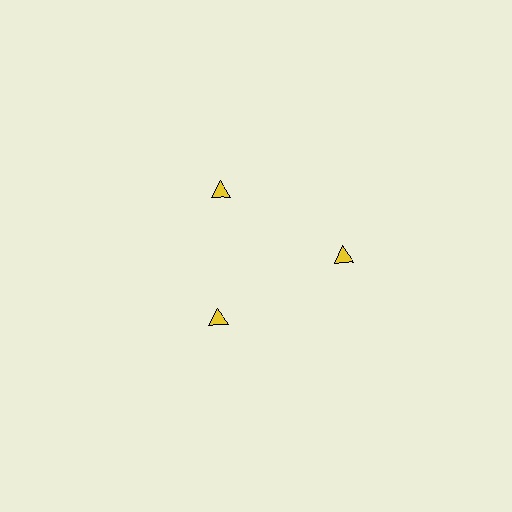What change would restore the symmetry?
The symmetry would be restored by moving it inward, back onto the ring so that all 3 triangles sit at equal angles and equal distance from the center.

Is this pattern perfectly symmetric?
No. The 3 yellow triangles are arranged in a ring, but one element near the 3 o'clock position is pushed outward from the center, breaking the 3-fold rotational symmetry.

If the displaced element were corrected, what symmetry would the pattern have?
It would have 3-fold rotational symmetry — the pattern would map onto itself every 120 degrees.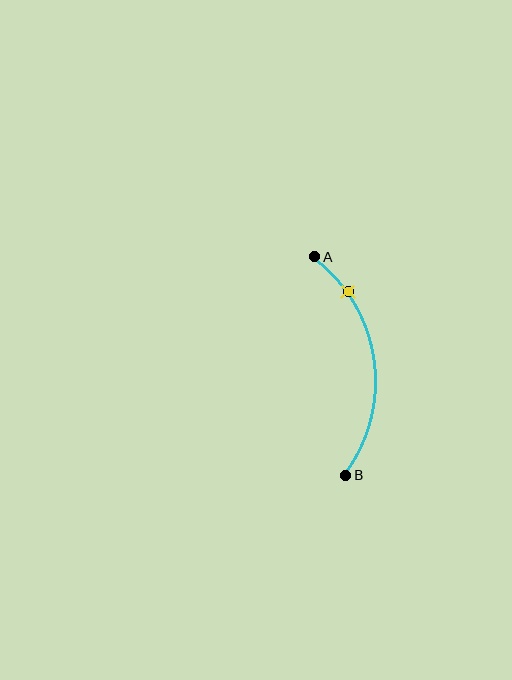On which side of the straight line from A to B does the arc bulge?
The arc bulges to the right of the straight line connecting A and B.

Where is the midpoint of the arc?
The arc midpoint is the point on the curve farthest from the straight line joining A and B. It sits to the right of that line.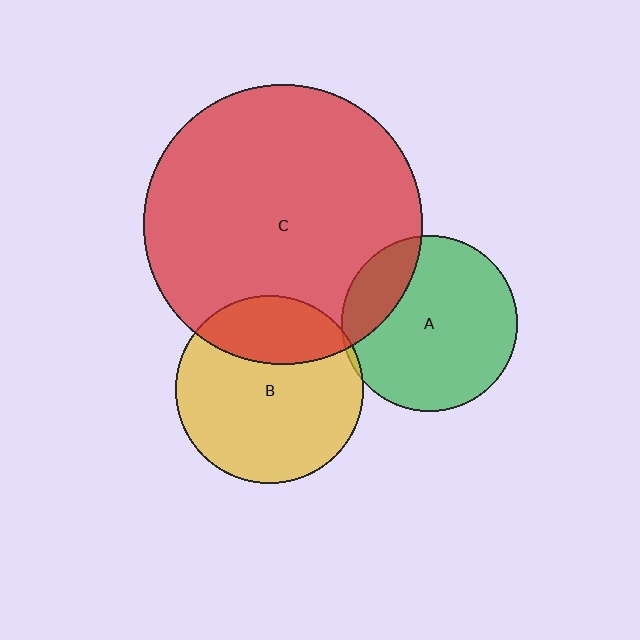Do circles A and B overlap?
Yes.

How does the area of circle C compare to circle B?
Approximately 2.2 times.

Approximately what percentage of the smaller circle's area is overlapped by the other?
Approximately 5%.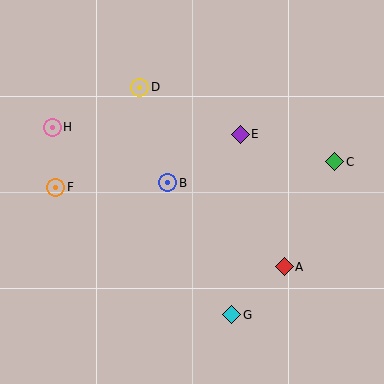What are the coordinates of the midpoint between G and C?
The midpoint between G and C is at (283, 238).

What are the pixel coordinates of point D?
Point D is at (140, 87).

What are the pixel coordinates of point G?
Point G is at (232, 315).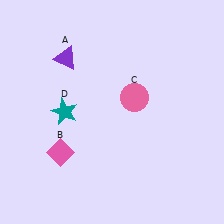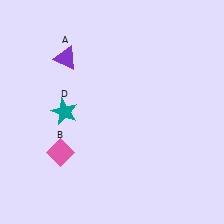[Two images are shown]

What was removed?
The pink circle (C) was removed in Image 2.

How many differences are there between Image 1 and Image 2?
There is 1 difference between the two images.